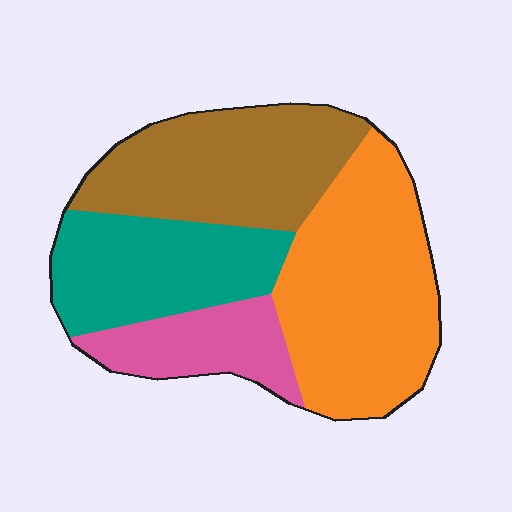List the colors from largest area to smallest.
From largest to smallest: orange, brown, teal, pink.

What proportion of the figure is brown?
Brown takes up between a sixth and a third of the figure.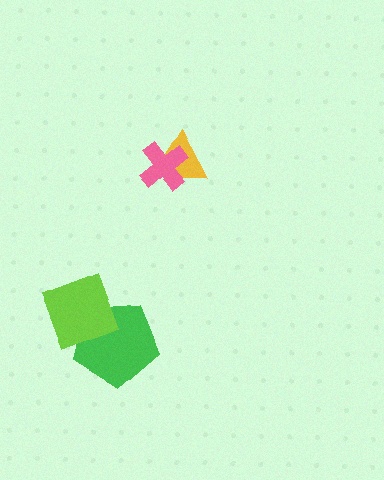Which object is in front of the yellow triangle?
The pink cross is in front of the yellow triangle.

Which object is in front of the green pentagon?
The lime diamond is in front of the green pentagon.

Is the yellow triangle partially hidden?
Yes, it is partially covered by another shape.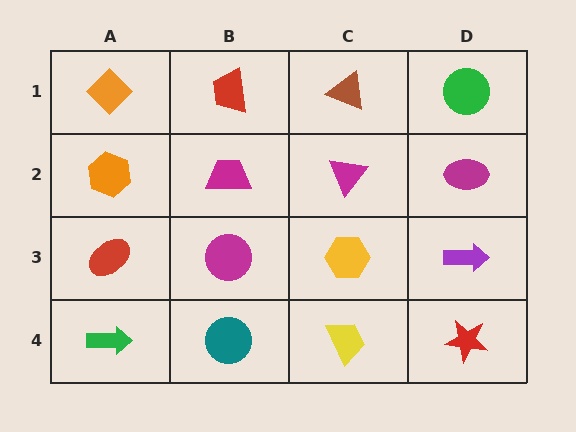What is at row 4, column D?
A red star.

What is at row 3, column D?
A purple arrow.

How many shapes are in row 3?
4 shapes.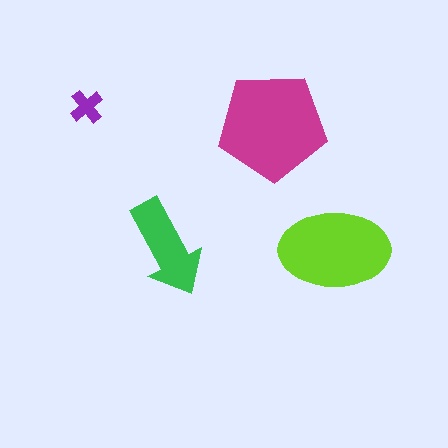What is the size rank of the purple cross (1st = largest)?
4th.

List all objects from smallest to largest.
The purple cross, the green arrow, the lime ellipse, the magenta pentagon.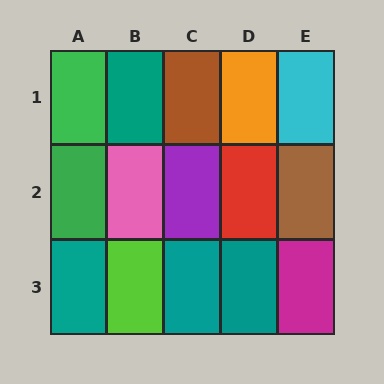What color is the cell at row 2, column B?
Pink.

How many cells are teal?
4 cells are teal.